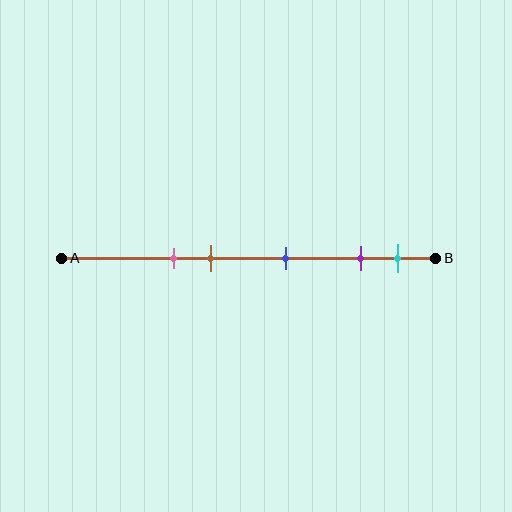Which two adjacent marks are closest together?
The purple and cyan marks are the closest adjacent pair.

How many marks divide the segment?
There are 5 marks dividing the segment.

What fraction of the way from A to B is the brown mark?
The brown mark is approximately 40% (0.4) of the way from A to B.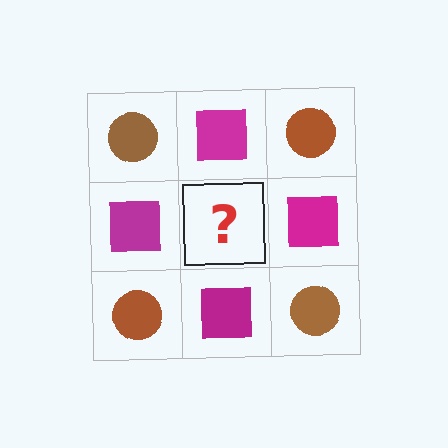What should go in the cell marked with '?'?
The missing cell should contain a brown circle.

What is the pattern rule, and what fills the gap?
The rule is that it alternates brown circle and magenta square in a checkerboard pattern. The gap should be filled with a brown circle.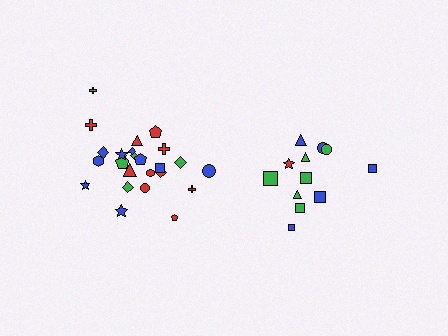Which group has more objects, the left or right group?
The left group.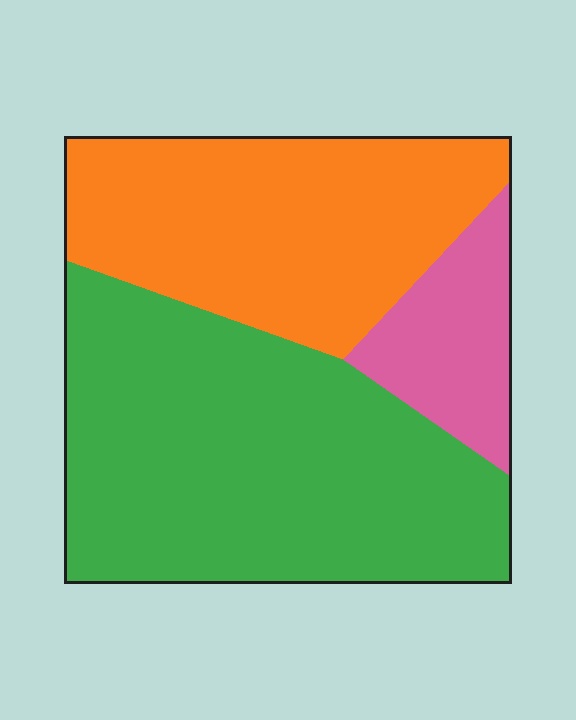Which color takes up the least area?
Pink, at roughly 15%.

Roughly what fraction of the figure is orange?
Orange takes up between a third and a half of the figure.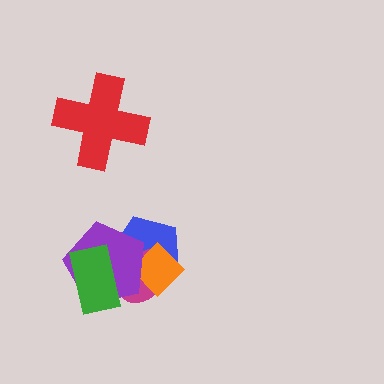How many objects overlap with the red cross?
0 objects overlap with the red cross.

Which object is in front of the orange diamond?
The purple pentagon is in front of the orange diamond.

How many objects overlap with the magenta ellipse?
4 objects overlap with the magenta ellipse.